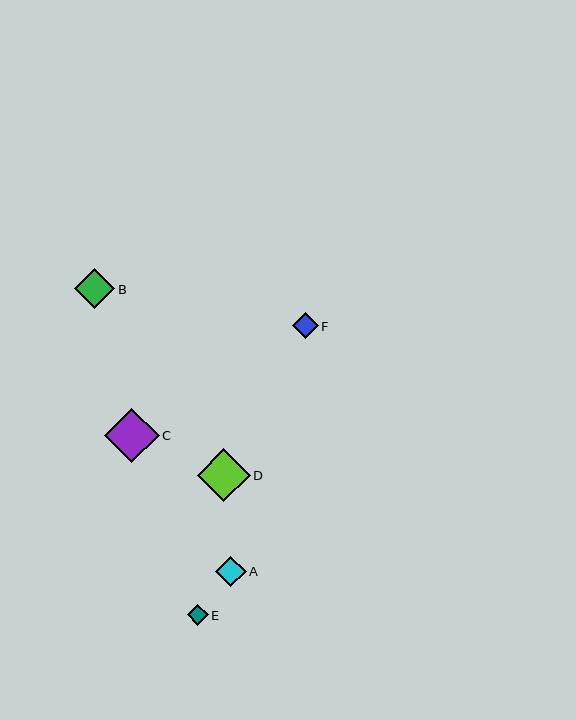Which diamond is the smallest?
Diamond E is the smallest with a size of approximately 21 pixels.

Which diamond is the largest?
Diamond C is the largest with a size of approximately 54 pixels.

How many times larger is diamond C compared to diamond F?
Diamond C is approximately 2.1 times the size of diamond F.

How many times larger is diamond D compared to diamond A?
Diamond D is approximately 1.7 times the size of diamond A.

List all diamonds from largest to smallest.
From largest to smallest: C, D, B, A, F, E.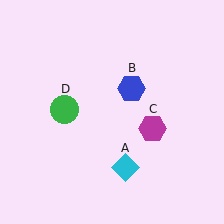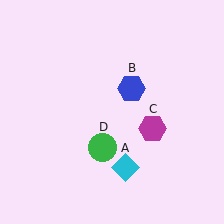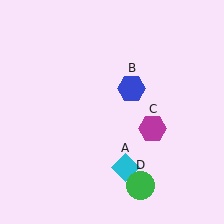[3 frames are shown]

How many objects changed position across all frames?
1 object changed position: green circle (object D).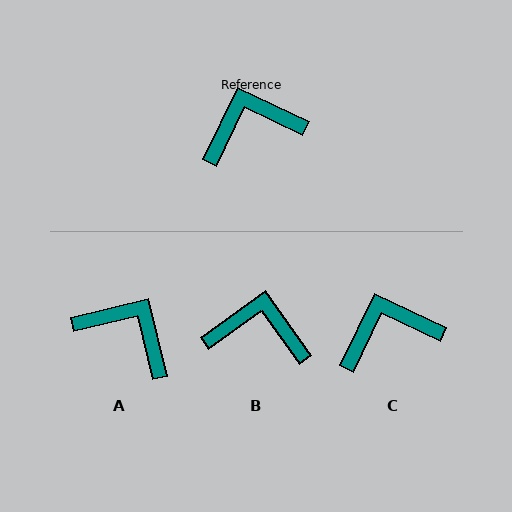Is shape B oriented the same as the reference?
No, it is off by about 29 degrees.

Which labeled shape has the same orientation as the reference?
C.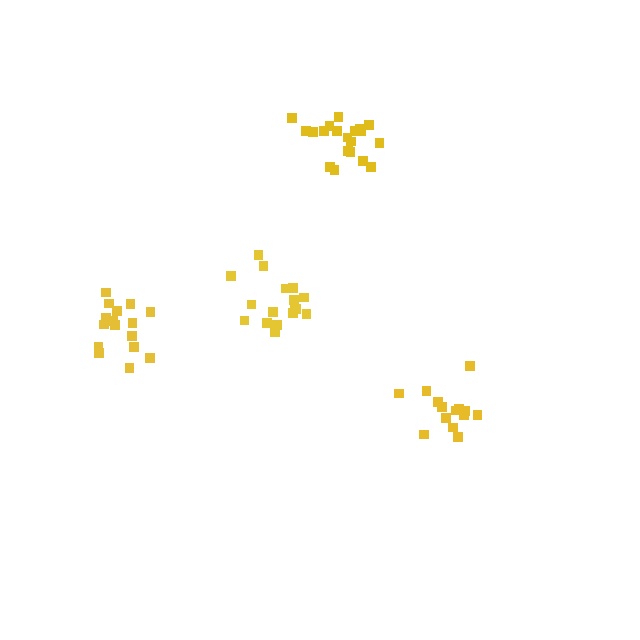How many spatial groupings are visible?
There are 4 spatial groupings.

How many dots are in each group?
Group 1: 17 dots, Group 2: 20 dots, Group 3: 14 dots, Group 4: 17 dots (68 total).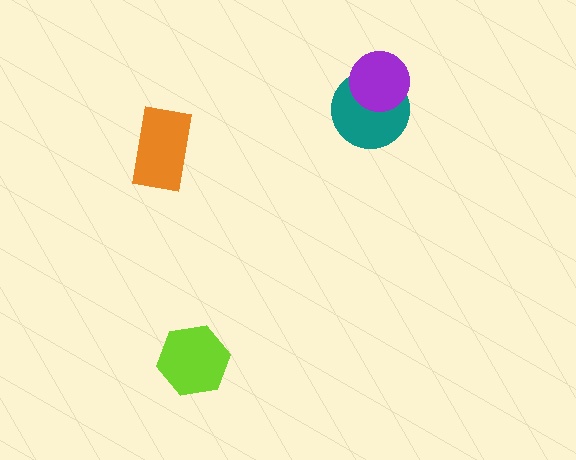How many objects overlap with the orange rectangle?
0 objects overlap with the orange rectangle.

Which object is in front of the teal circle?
The purple circle is in front of the teal circle.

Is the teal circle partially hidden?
Yes, it is partially covered by another shape.